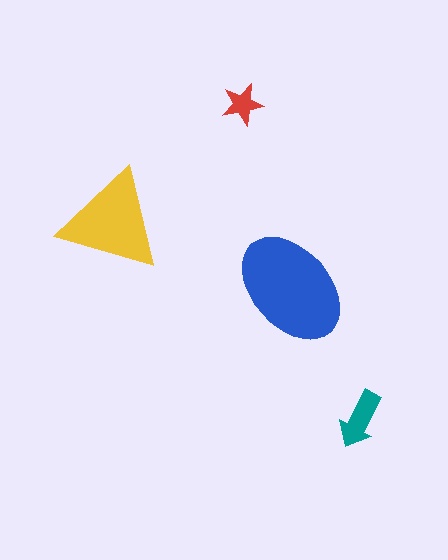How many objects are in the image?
There are 4 objects in the image.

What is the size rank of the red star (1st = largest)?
4th.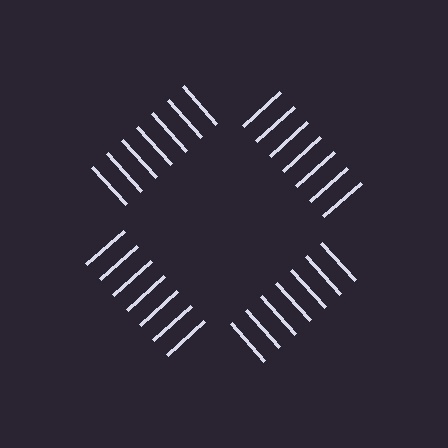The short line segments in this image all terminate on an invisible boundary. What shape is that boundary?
An illusory square — the line segments terminate on its edges but no continuous stroke is drawn.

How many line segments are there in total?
28 — 7 along each of the 4 edges.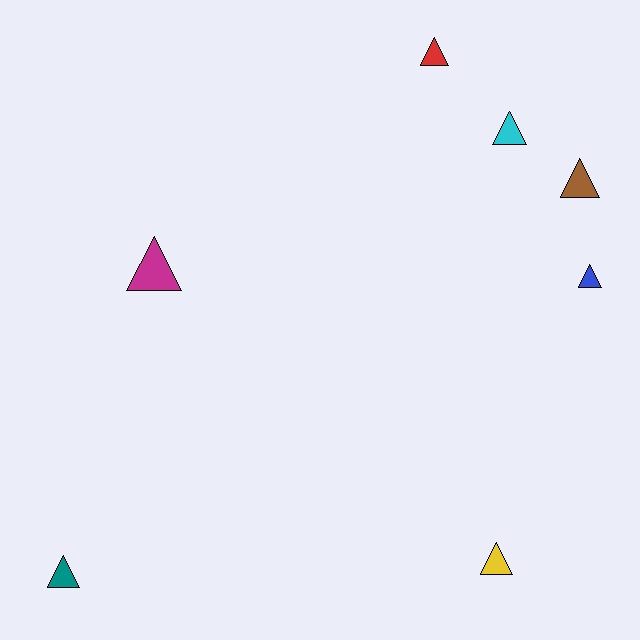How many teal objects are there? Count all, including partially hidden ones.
There is 1 teal object.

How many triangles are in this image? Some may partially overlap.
There are 7 triangles.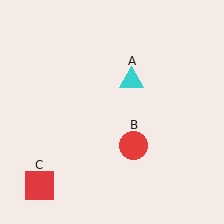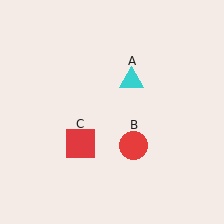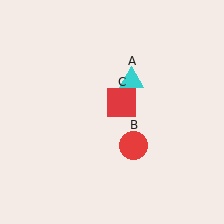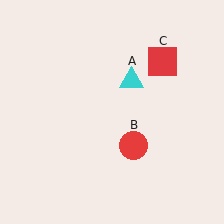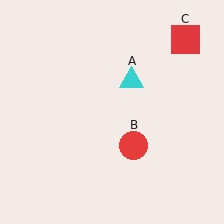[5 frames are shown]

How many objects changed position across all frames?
1 object changed position: red square (object C).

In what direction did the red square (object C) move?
The red square (object C) moved up and to the right.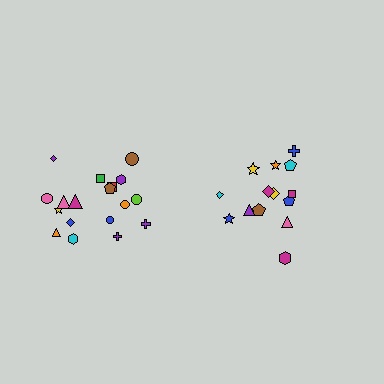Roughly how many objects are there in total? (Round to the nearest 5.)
Roughly 35 objects in total.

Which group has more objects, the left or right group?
The left group.